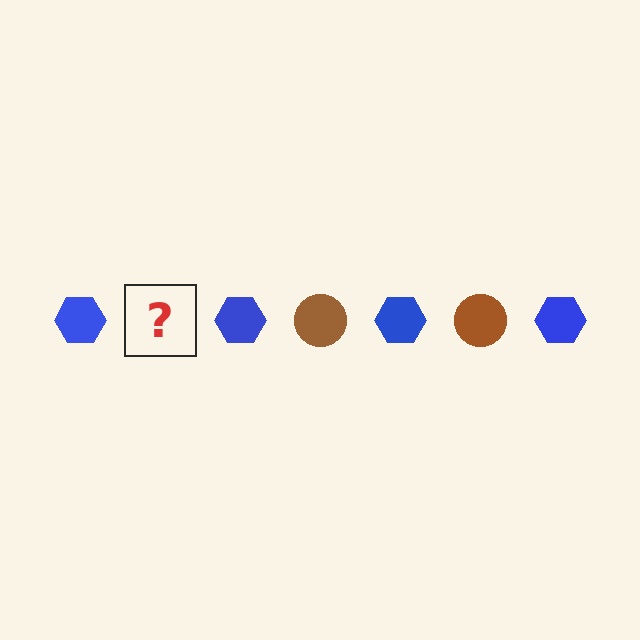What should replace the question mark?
The question mark should be replaced with a brown circle.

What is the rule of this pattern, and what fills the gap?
The rule is that the pattern alternates between blue hexagon and brown circle. The gap should be filled with a brown circle.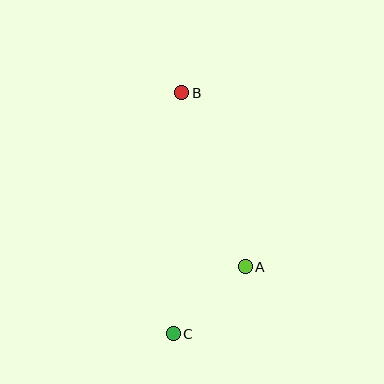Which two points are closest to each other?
Points A and C are closest to each other.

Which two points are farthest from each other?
Points B and C are farthest from each other.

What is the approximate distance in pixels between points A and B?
The distance between A and B is approximately 185 pixels.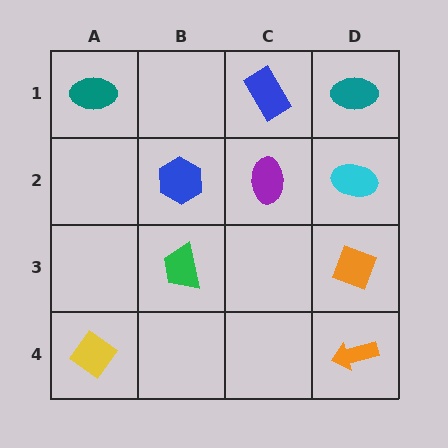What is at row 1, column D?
A teal ellipse.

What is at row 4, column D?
An orange arrow.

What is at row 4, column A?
A yellow diamond.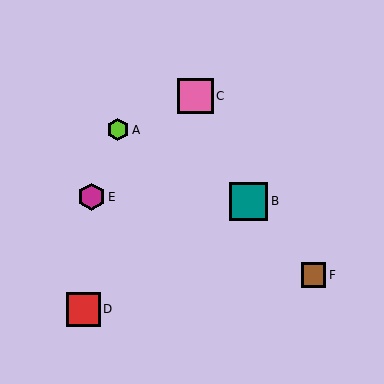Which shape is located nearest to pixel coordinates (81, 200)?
The magenta hexagon (labeled E) at (91, 197) is nearest to that location.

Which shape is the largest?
The teal square (labeled B) is the largest.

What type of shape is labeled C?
Shape C is a pink square.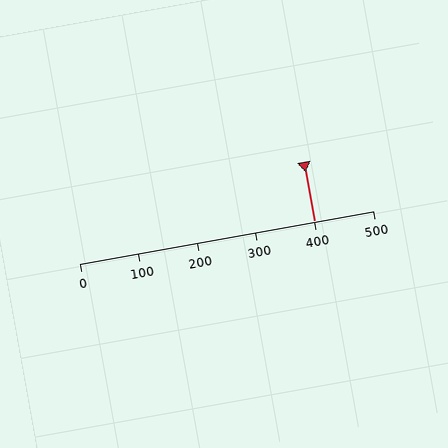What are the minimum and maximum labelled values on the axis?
The axis runs from 0 to 500.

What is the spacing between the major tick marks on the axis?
The major ticks are spaced 100 apart.